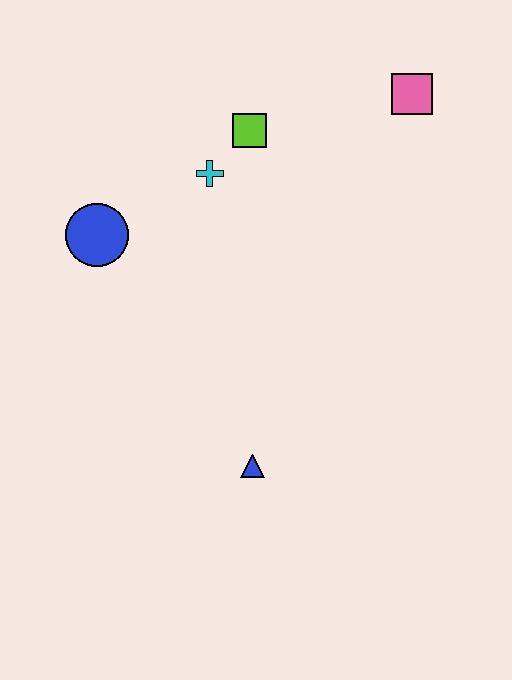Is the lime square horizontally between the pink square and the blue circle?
Yes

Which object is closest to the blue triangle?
The blue circle is closest to the blue triangle.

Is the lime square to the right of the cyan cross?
Yes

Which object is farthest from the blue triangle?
The pink square is farthest from the blue triangle.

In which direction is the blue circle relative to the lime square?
The blue circle is to the left of the lime square.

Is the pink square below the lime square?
No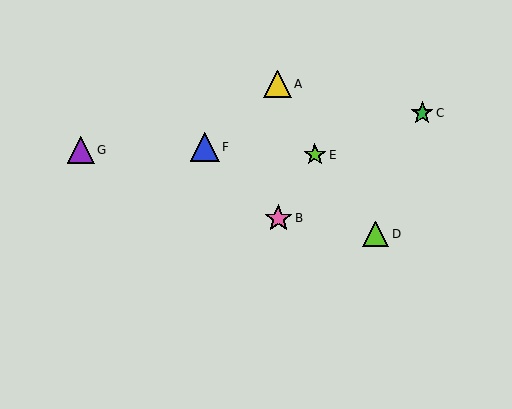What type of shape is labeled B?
Shape B is a pink star.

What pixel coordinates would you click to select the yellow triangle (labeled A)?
Click at (277, 84) to select the yellow triangle A.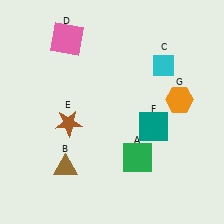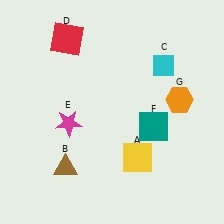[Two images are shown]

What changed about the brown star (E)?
In Image 1, E is brown. In Image 2, it changed to magenta.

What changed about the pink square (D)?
In Image 1, D is pink. In Image 2, it changed to red.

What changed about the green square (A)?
In Image 1, A is green. In Image 2, it changed to yellow.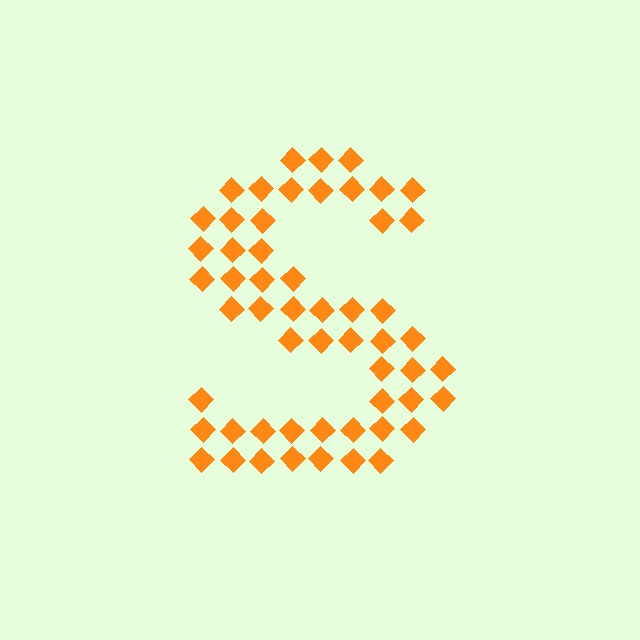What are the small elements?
The small elements are diamonds.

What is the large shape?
The large shape is the letter S.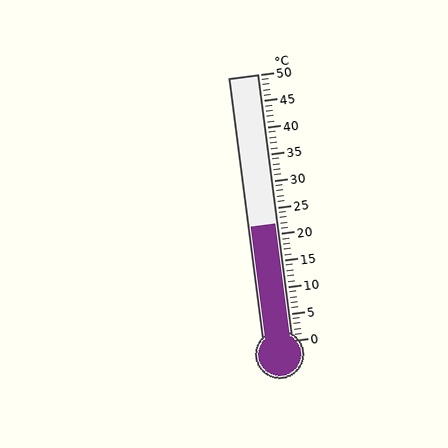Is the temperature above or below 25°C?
The temperature is below 25°C.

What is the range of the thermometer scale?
The thermometer scale ranges from 0°C to 50°C.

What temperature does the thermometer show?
The thermometer shows approximately 22°C.